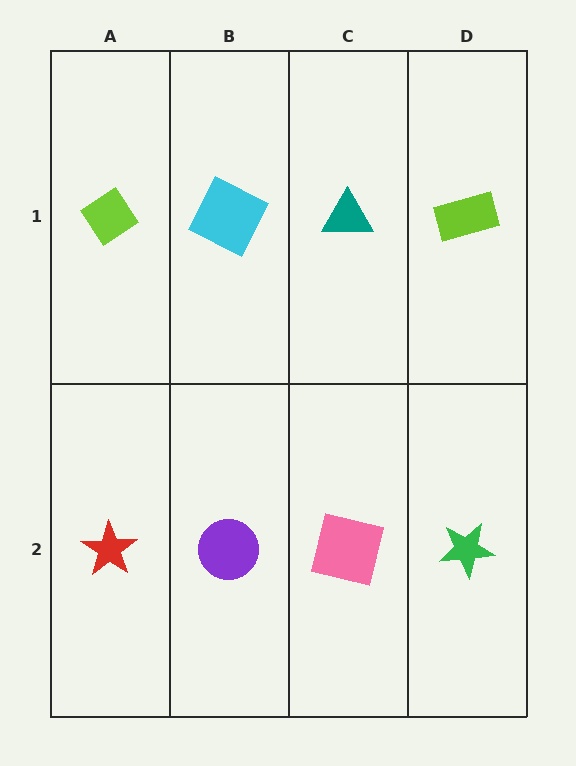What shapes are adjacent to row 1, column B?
A purple circle (row 2, column B), a lime diamond (row 1, column A), a teal triangle (row 1, column C).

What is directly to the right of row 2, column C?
A green star.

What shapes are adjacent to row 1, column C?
A pink square (row 2, column C), a cyan square (row 1, column B), a lime rectangle (row 1, column D).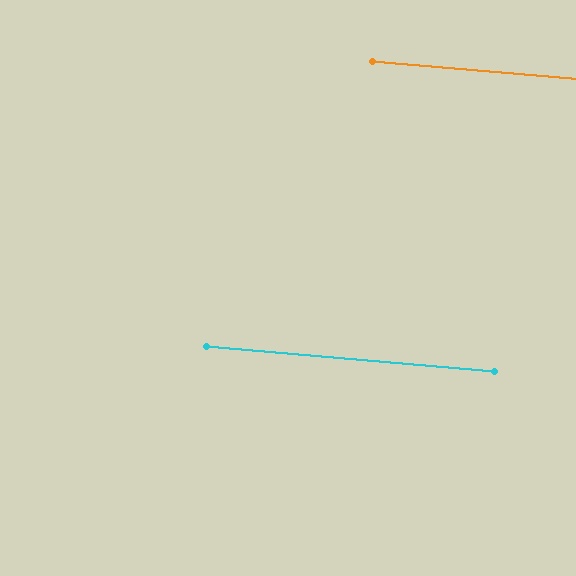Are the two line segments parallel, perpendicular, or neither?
Parallel — their directions differ by only 0.0°.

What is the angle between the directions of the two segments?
Approximately 0 degrees.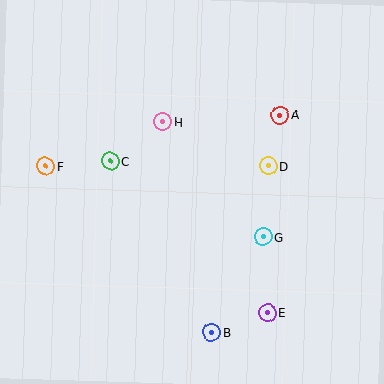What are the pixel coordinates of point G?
Point G is at (263, 237).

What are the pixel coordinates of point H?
Point H is at (163, 122).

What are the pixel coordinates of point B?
Point B is at (212, 332).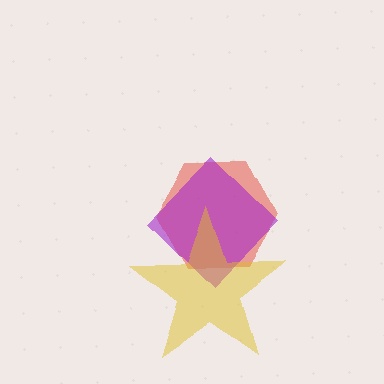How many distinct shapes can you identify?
There are 3 distinct shapes: a red hexagon, a purple diamond, a yellow star.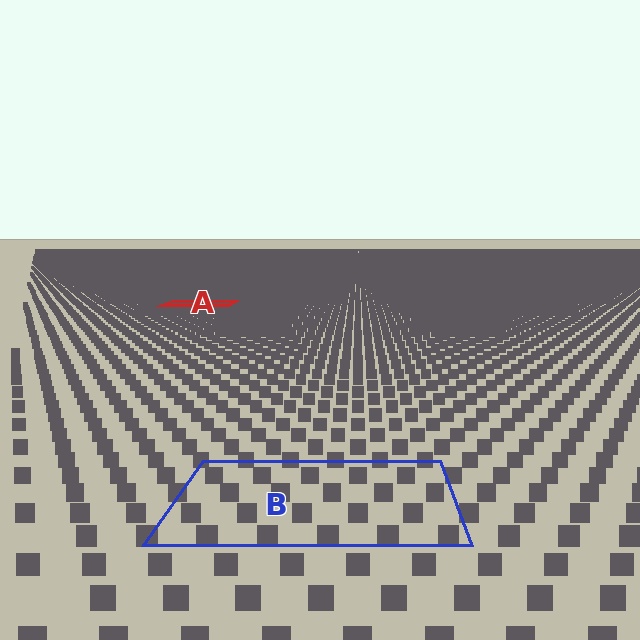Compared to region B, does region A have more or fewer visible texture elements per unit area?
Region A has more texture elements per unit area — they are packed more densely because it is farther away.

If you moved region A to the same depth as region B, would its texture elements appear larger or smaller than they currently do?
They would appear larger. At a closer depth, the same texture elements are projected at a bigger on-screen size.